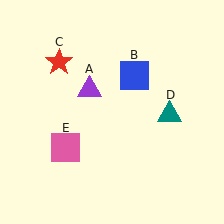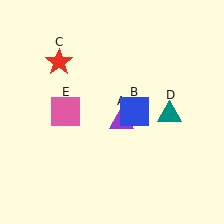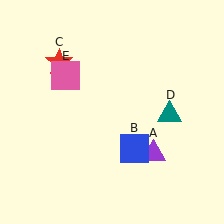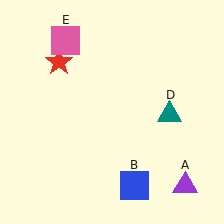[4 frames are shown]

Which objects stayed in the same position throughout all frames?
Red star (object C) and teal triangle (object D) remained stationary.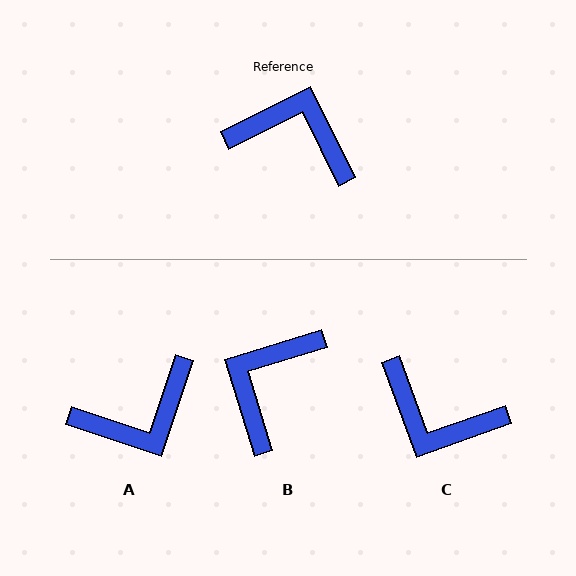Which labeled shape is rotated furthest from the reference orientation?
C, about 173 degrees away.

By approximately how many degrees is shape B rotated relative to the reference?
Approximately 81 degrees counter-clockwise.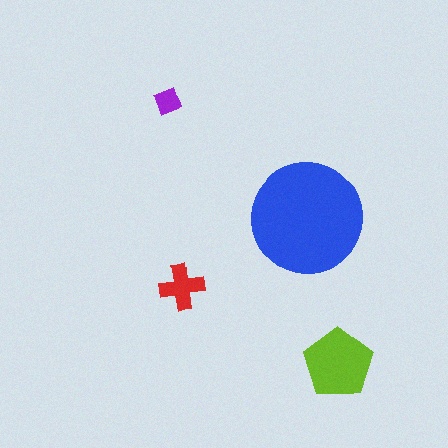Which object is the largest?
The blue circle.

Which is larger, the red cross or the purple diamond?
The red cross.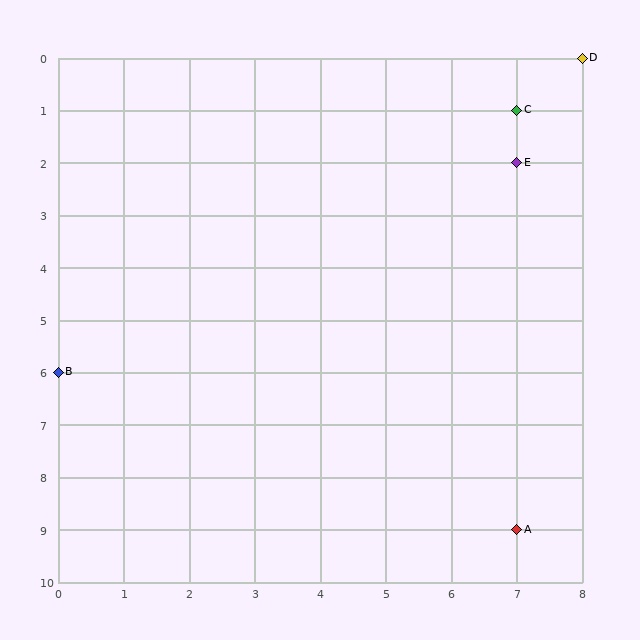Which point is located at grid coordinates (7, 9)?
Point A is at (7, 9).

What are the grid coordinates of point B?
Point B is at grid coordinates (0, 6).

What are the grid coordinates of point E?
Point E is at grid coordinates (7, 2).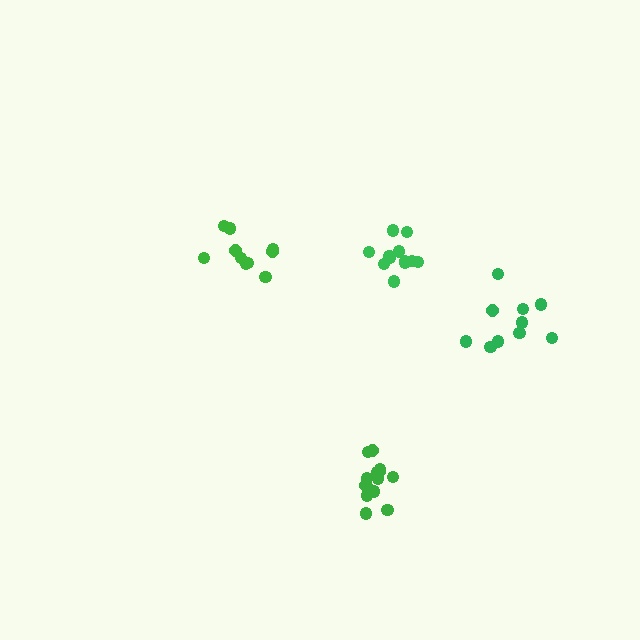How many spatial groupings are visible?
There are 4 spatial groupings.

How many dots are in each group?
Group 1: 10 dots, Group 2: 14 dots, Group 3: 12 dots, Group 4: 10 dots (46 total).